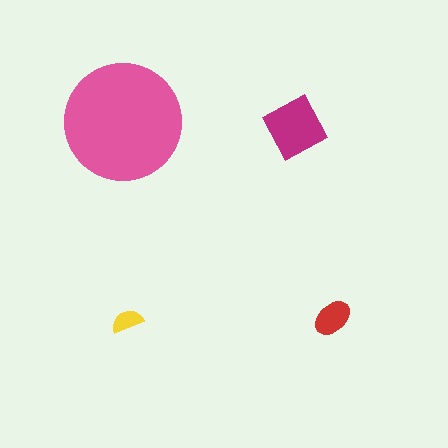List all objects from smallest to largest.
The yellow semicircle, the red ellipse, the magenta square, the pink circle.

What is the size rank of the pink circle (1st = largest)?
1st.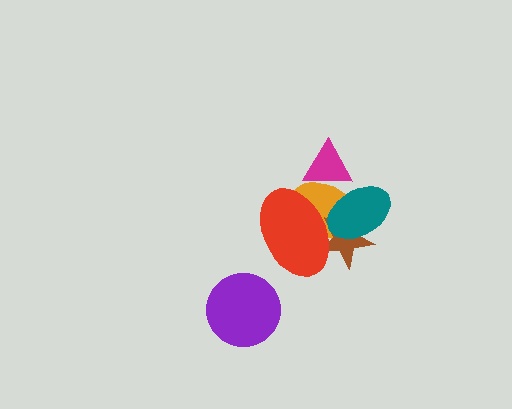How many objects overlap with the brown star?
3 objects overlap with the brown star.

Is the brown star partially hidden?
Yes, it is partially covered by another shape.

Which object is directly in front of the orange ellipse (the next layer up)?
The brown star is directly in front of the orange ellipse.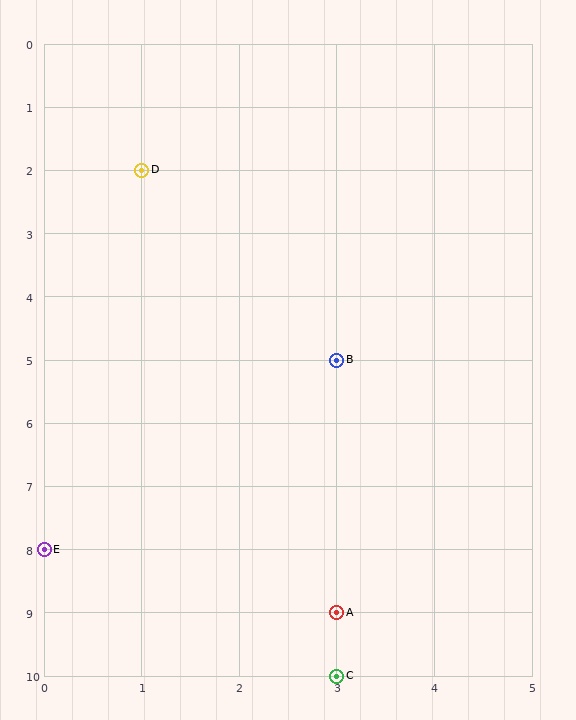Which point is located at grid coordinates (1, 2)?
Point D is at (1, 2).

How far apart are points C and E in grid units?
Points C and E are 3 columns and 2 rows apart (about 3.6 grid units diagonally).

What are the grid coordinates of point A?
Point A is at grid coordinates (3, 9).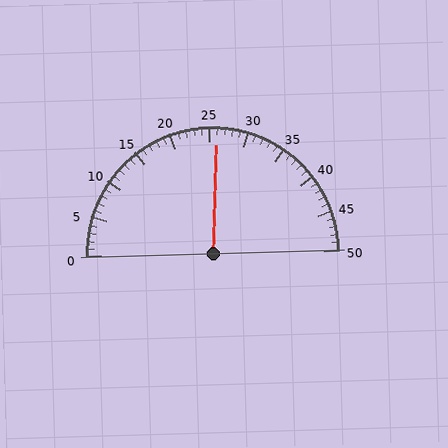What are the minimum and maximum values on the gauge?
The gauge ranges from 0 to 50.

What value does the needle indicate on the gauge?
The needle indicates approximately 26.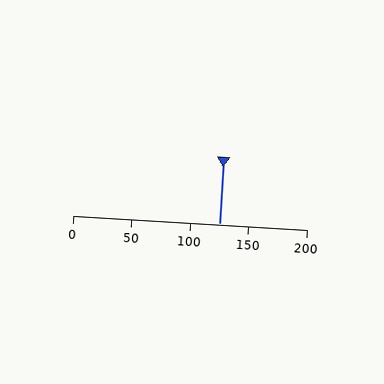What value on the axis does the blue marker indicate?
The marker indicates approximately 125.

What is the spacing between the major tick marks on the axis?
The major ticks are spaced 50 apart.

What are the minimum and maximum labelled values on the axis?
The axis runs from 0 to 200.